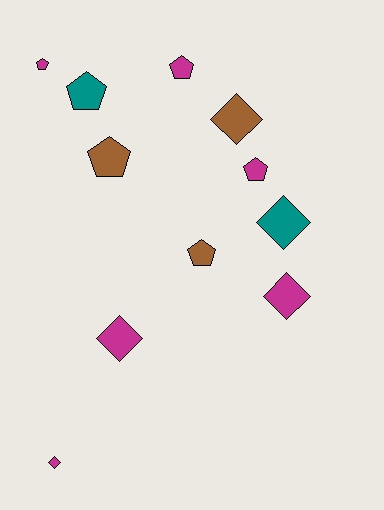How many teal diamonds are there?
There is 1 teal diamond.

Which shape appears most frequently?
Pentagon, with 6 objects.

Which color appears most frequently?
Magenta, with 6 objects.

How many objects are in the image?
There are 11 objects.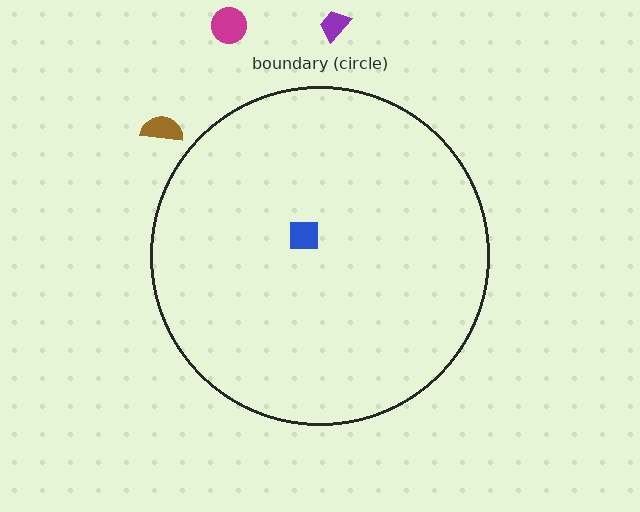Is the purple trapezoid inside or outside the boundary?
Outside.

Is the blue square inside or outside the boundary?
Inside.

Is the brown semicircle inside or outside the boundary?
Outside.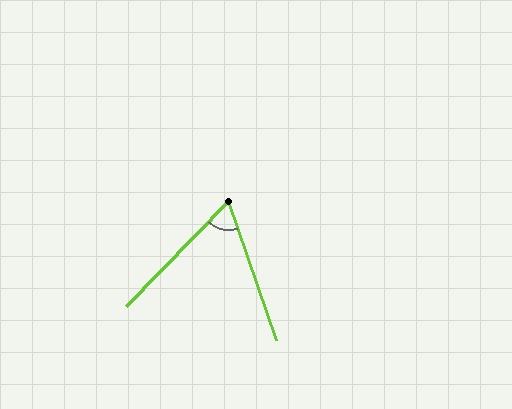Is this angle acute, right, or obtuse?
It is acute.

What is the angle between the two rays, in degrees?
Approximately 63 degrees.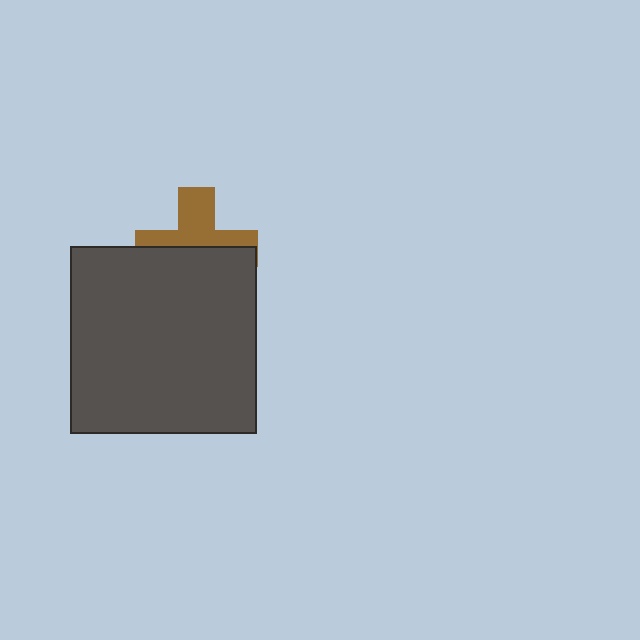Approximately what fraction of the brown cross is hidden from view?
Roughly 55% of the brown cross is hidden behind the dark gray square.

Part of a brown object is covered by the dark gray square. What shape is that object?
It is a cross.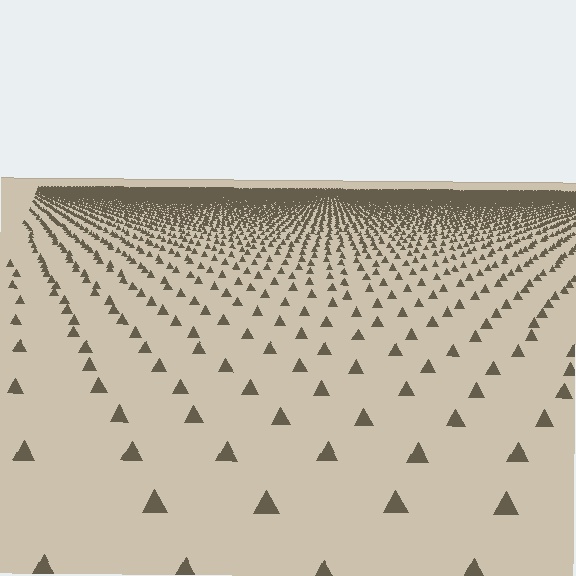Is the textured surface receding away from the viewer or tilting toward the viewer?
The surface is receding away from the viewer. Texture elements get smaller and denser toward the top.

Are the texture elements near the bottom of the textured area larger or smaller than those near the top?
Larger. Near the bottom, elements are closer to the viewer and appear at a bigger on-screen size.